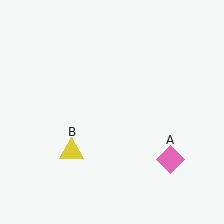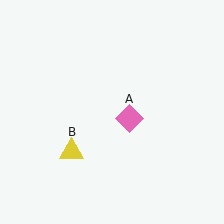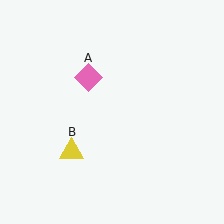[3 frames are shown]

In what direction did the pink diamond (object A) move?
The pink diamond (object A) moved up and to the left.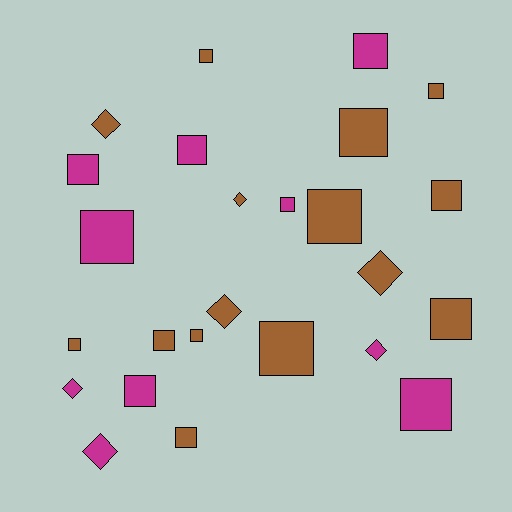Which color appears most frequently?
Brown, with 15 objects.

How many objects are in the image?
There are 25 objects.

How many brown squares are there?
There are 11 brown squares.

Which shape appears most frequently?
Square, with 18 objects.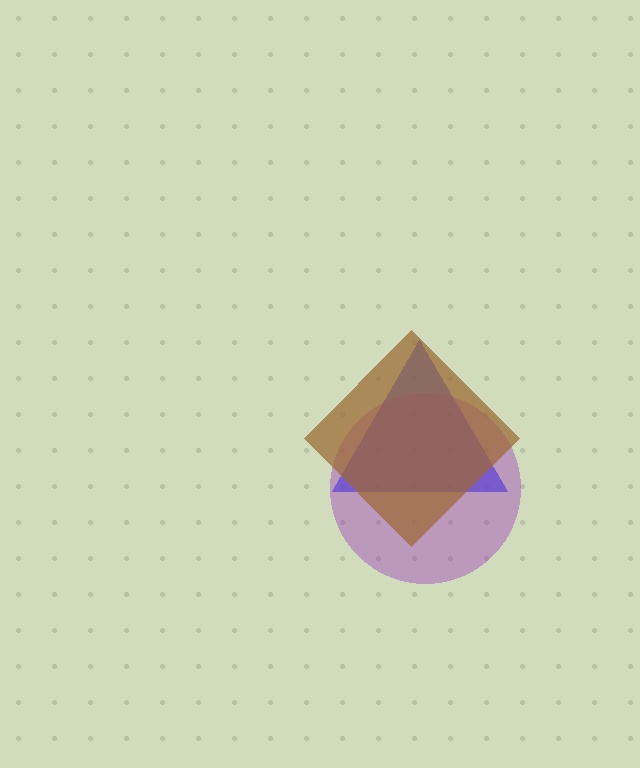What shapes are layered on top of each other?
The layered shapes are: a blue triangle, a purple circle, a brown diamond.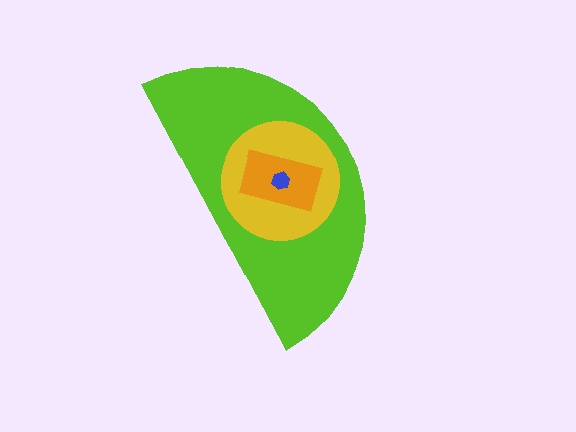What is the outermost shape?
The lime semicircle.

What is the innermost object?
The blue hexagon.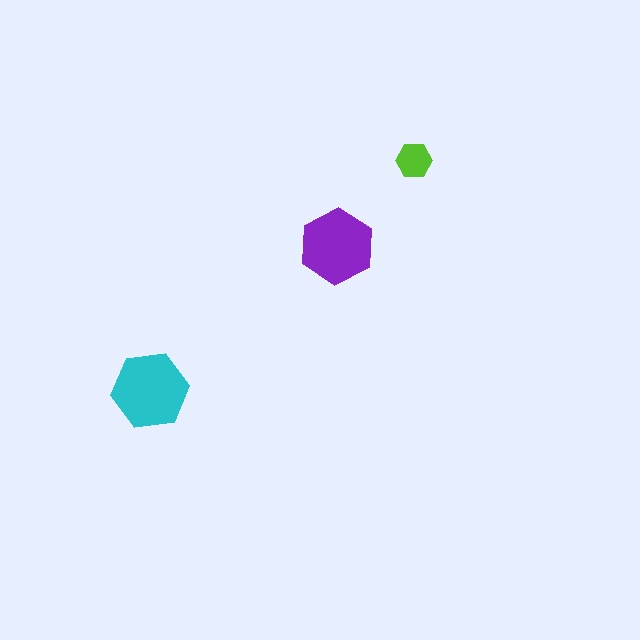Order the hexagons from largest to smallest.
the cyan one, the purple one, the lime one.